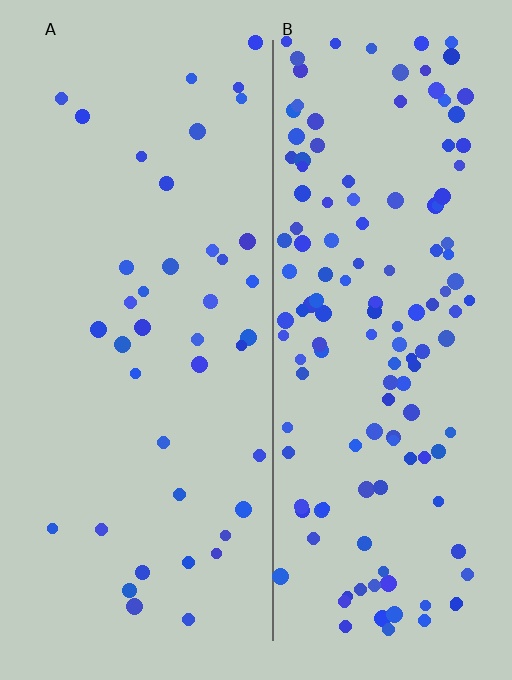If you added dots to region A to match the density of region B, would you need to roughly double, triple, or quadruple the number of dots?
Approximately triple.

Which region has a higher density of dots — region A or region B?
B (the right).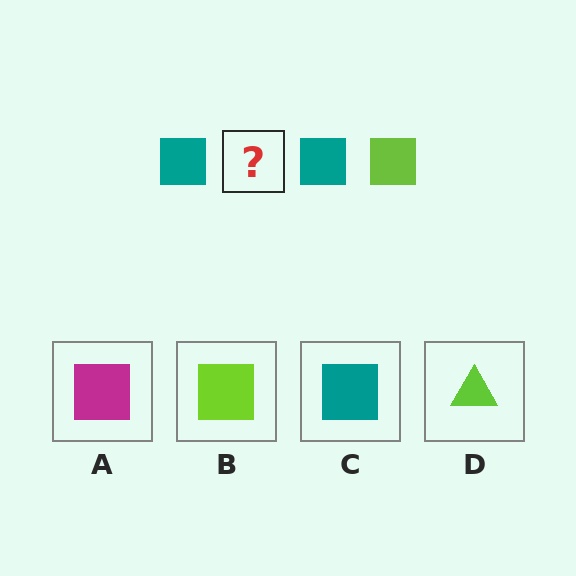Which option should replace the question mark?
Option B.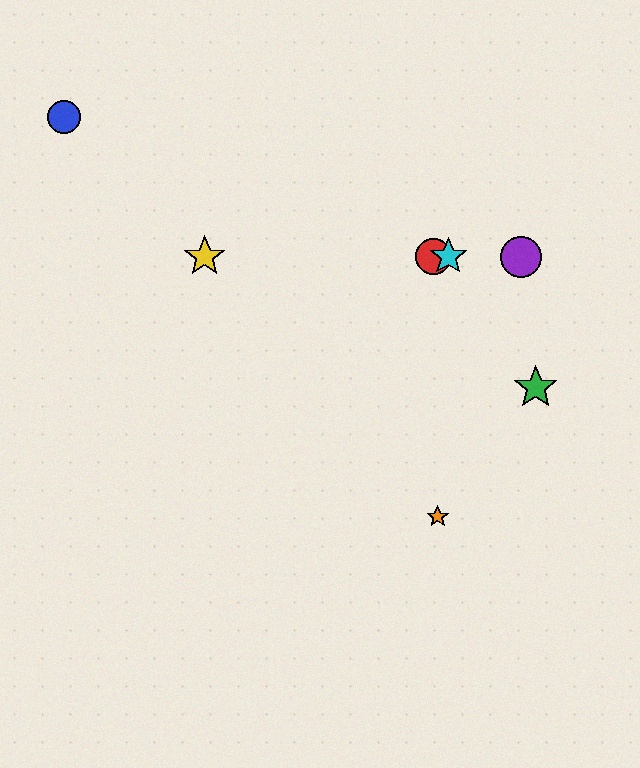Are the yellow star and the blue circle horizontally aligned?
No, the yellow star is at y≈257 and the blue circle is at y≈117.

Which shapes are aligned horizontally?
The red circle, the yellow star, the purple circle, the cyan star are aligned horizontally.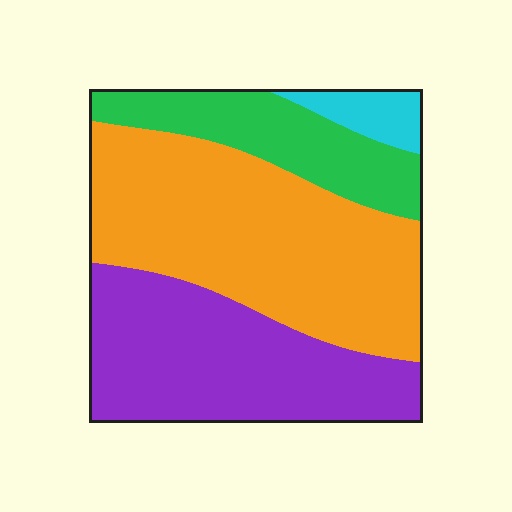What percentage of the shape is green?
Green takes up less than a quarter of the shape.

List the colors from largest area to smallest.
From largest to smallest: orange, purple, green, cyan.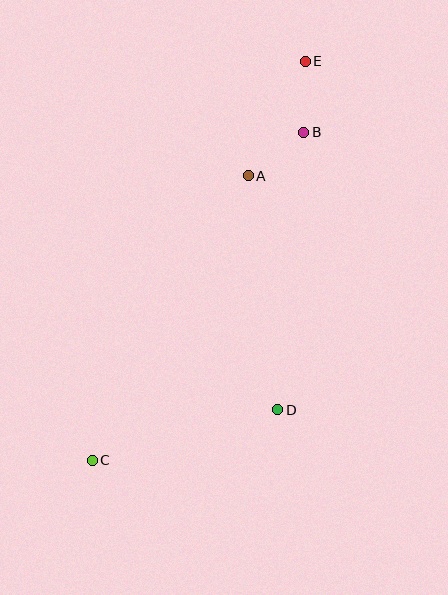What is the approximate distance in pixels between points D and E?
The distance between D and E is approximately 350 pixels.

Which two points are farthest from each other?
Points C and E are farthest from each other.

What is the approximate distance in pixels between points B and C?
The distance between B and C is approximately 390 pixels.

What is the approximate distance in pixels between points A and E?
The distance between A and E is approximately 128 pixels.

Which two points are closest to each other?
Points A and B are closest to each other.